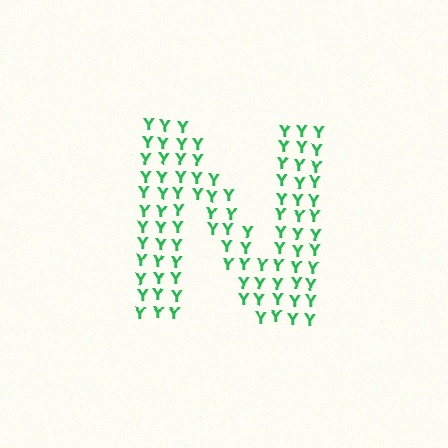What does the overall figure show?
The overall figure shows the letter N.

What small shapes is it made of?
It is made of small letter Y's.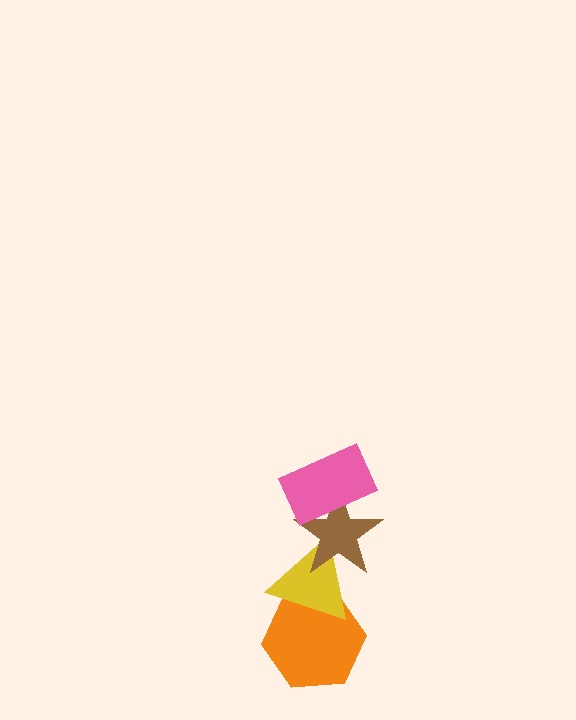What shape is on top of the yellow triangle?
The brown star is on top of the yellow triangle.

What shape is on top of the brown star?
The pink rectangle is on top of the brown star.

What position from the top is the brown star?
The brown star is 2nd from the top.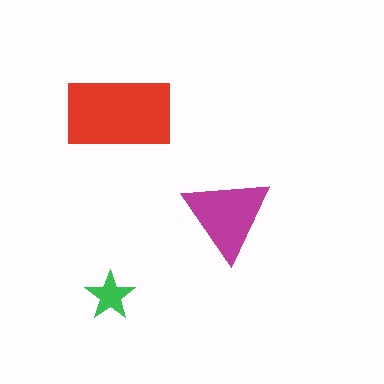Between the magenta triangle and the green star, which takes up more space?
The magenta triangle.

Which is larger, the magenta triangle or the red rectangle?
The red rectangle.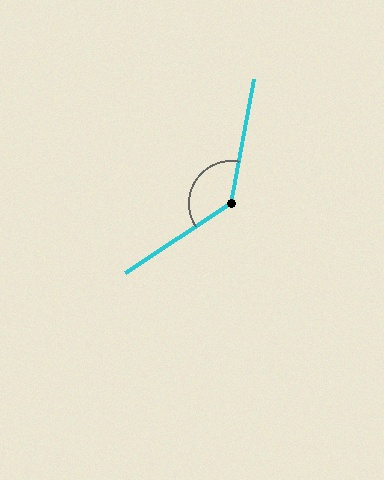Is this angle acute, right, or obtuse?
It is obtuse.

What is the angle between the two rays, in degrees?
Approximately 134 degrees.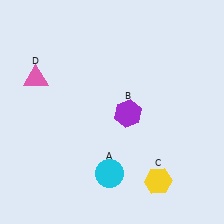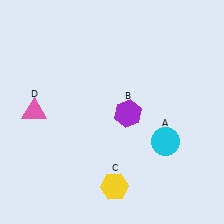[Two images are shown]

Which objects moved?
The objects that moved are: the cyan circle (A), the yellow hexagon (C), the pink triangle (D).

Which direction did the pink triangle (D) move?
The pink triangle (D) moved down.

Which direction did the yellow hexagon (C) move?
The yellow hexagon (C) moved left.